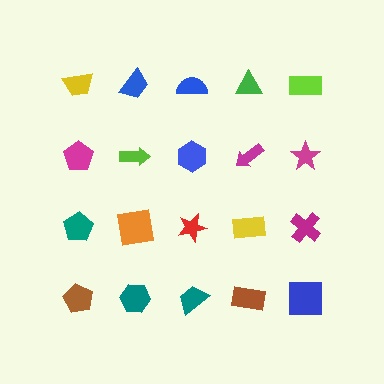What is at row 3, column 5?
A magenta cross.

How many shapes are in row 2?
5 shapes.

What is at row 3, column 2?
An orange square.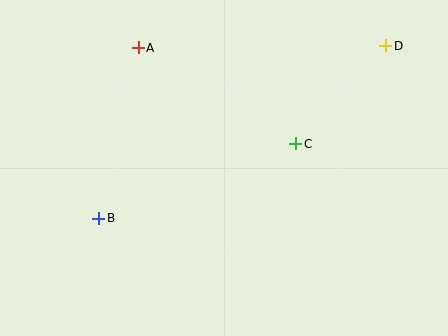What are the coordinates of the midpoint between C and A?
The midpoint between C and A is at (217, 96).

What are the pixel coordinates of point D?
Point D is at (386, 46).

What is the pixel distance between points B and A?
The distance between B and A is 175 pixels.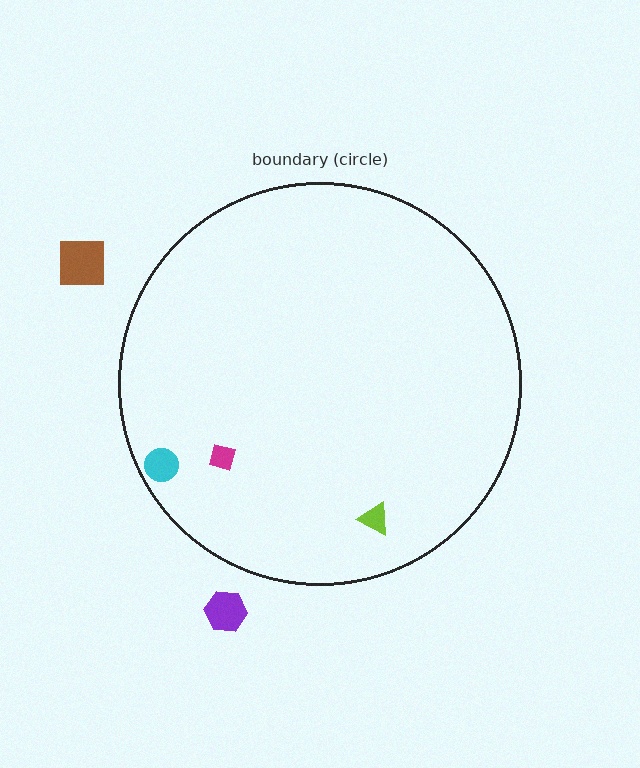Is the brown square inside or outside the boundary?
Outside.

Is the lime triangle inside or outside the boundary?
Inside.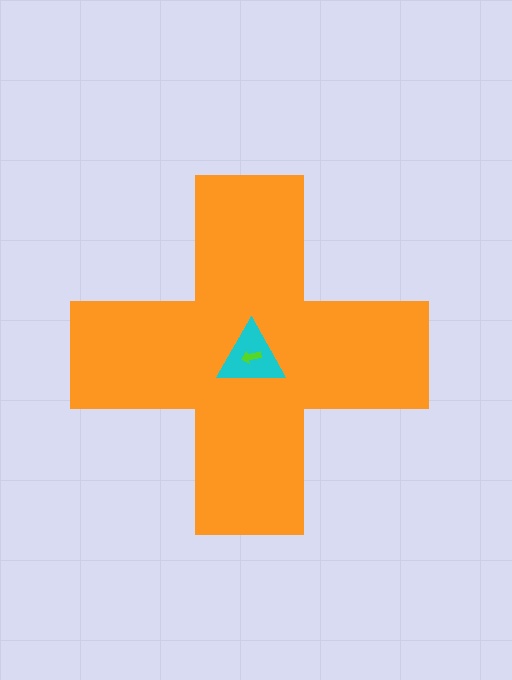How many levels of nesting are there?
3.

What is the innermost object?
The lime arrow.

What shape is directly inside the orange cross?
The cyan triangle.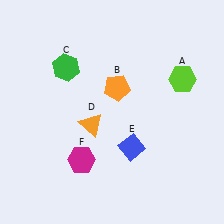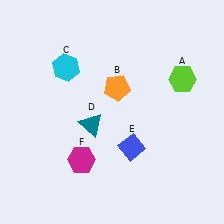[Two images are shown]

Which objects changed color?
C changed from green to cyan. D changed from orange to teal.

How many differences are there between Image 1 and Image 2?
There are 2 differences between the two images.